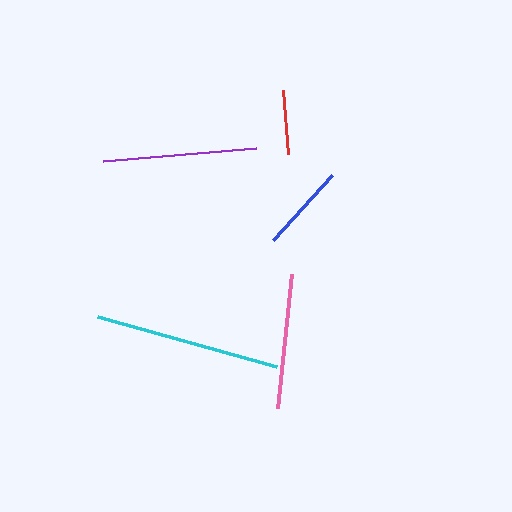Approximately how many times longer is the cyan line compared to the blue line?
The cyan line is approximately 2.1 times the length of the blue line.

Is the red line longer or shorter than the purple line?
The purple line is longer than the red line.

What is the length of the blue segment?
The blue segment is approximately 87 pixels long.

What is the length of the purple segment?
The purple segment is approximately 154 pixels long.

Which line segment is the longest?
The cyan line is the longest at approximately 185 pixels.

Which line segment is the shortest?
The red line is the shortest at approximately 64 pixels.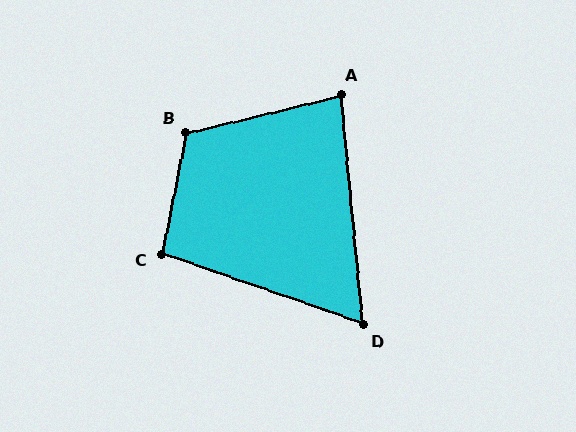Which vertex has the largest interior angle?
B, at approximately 115 degrees.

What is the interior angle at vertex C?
Approximately 98 degrees (obtuse).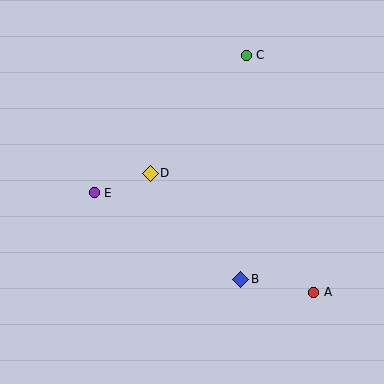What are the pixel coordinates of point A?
Point A is at (314, 292).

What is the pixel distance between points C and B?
The distance between C and B is 224 pixels.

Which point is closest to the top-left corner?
Point E is closest to the top-left corner.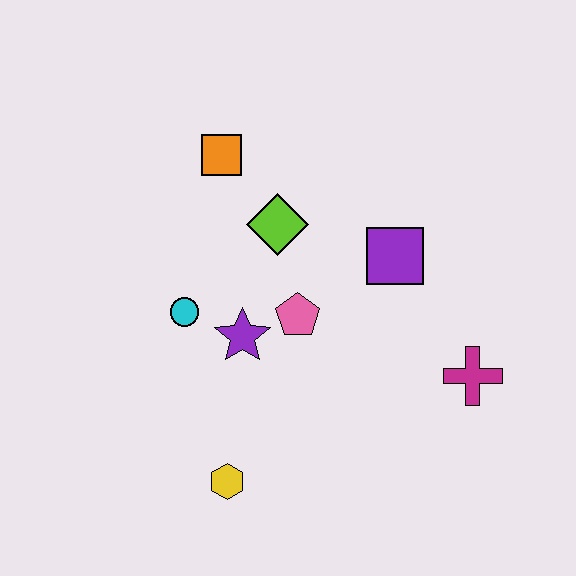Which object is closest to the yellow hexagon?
The purple star is closest to the yellow hexagon.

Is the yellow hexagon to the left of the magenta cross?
Yes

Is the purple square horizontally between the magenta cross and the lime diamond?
Yes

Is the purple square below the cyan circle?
No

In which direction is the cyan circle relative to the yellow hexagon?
The cyan circle is above the yellow hexagon.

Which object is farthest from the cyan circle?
The magenta cross is farthest from the cyan circle.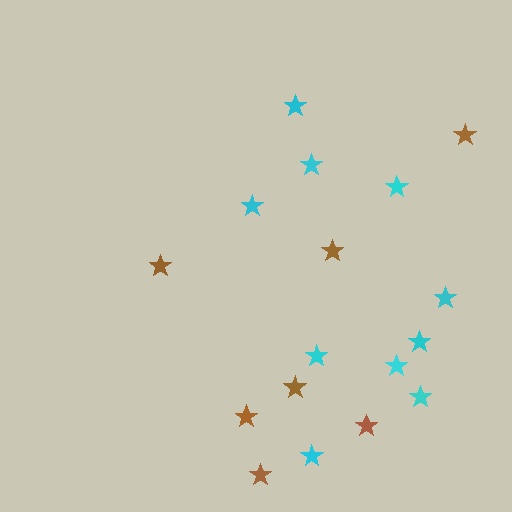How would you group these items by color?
There are 2 groups: one group of cyan stars (10) and one group of brown stars (7).